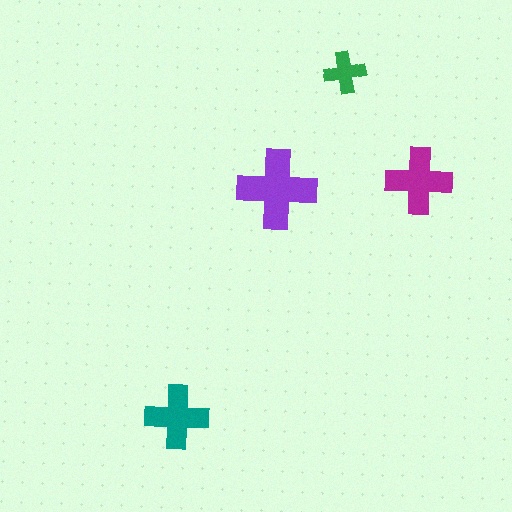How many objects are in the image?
There are 4 objects in the image.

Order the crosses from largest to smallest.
the purple one, the magenta one, the teal one, the green one.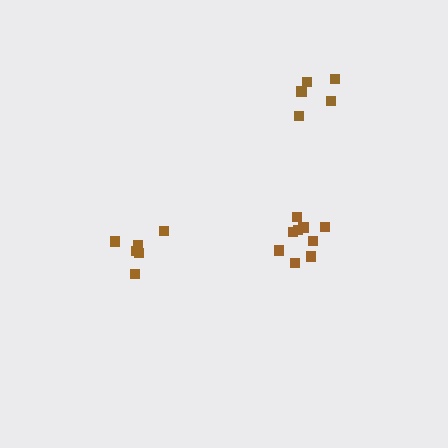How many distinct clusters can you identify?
There are 3 distinct clusters.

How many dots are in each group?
Group 1: 6 dots, Group 2: 5 dots, Group 3: 9 dots (20 total).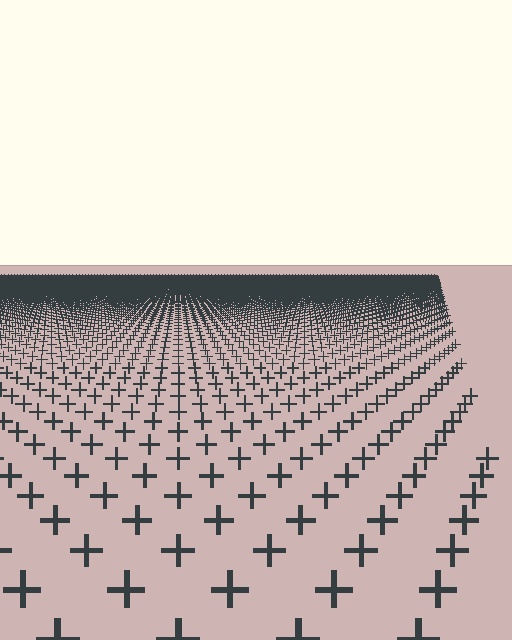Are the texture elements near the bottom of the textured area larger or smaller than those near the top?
Larger. Near the bottom, elements are closer to the viewer and appear at a bigger on-screen size.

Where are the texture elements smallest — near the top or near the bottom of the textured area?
Near the top.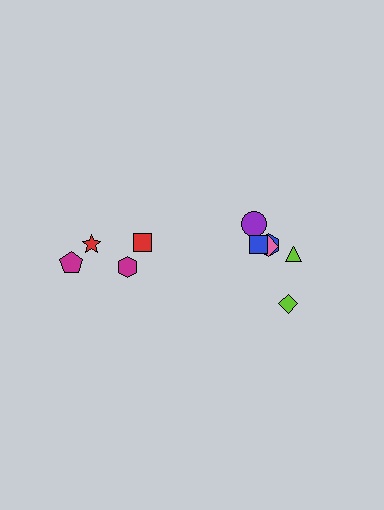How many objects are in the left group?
There are 4 objects.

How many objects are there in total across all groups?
There are 10 objects.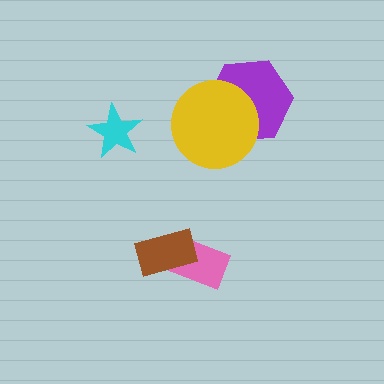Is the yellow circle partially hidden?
No, no other shape covers it.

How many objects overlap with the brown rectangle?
1 object overlaps with the brown rectangle.